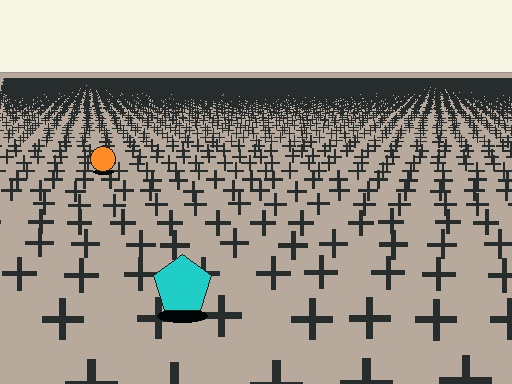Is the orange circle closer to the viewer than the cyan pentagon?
No. The cyan pentagon is closer — you can tell from the texture gradient: the ground texture is coarser near it.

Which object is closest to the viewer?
The cyan pentagon is closest. The texture marks near it are larger and more spread out.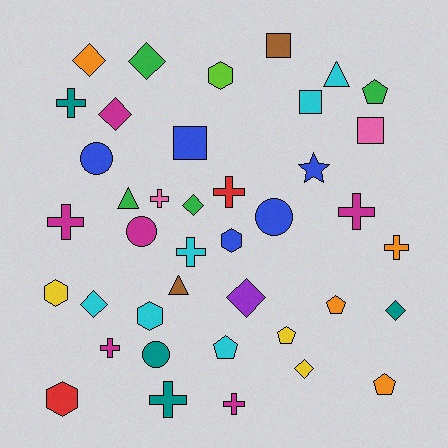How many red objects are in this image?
There are 2 red objects.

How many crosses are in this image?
There are 10 crosses.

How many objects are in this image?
There are 40 objects.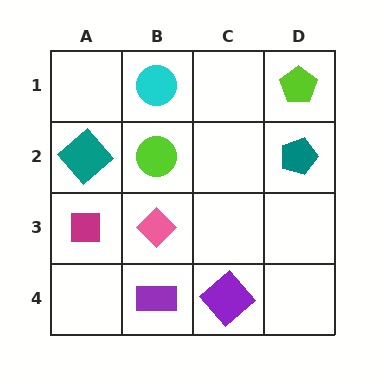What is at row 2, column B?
A lime circle.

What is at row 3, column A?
A magenta square.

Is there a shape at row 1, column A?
No, that cell is empty.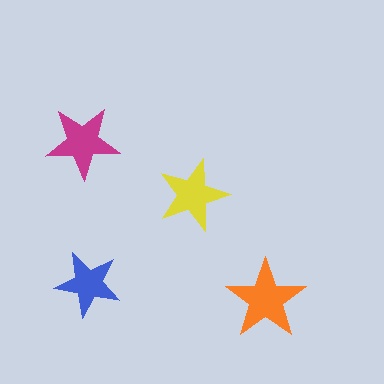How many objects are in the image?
There are 4 objects in the image.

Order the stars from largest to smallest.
the orange one, the magenta one, the yellow one, the blue one.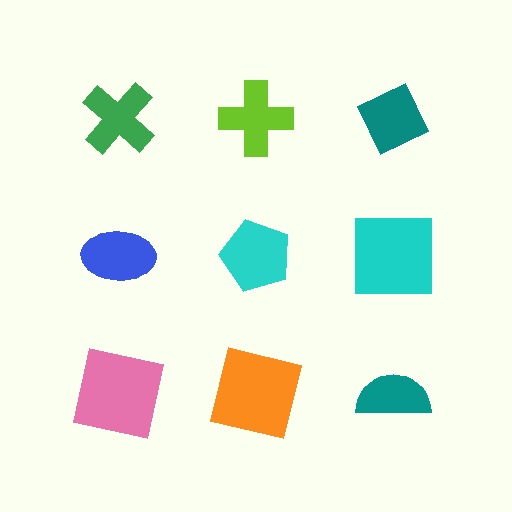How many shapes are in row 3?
3 shapes.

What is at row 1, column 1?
A green cross.